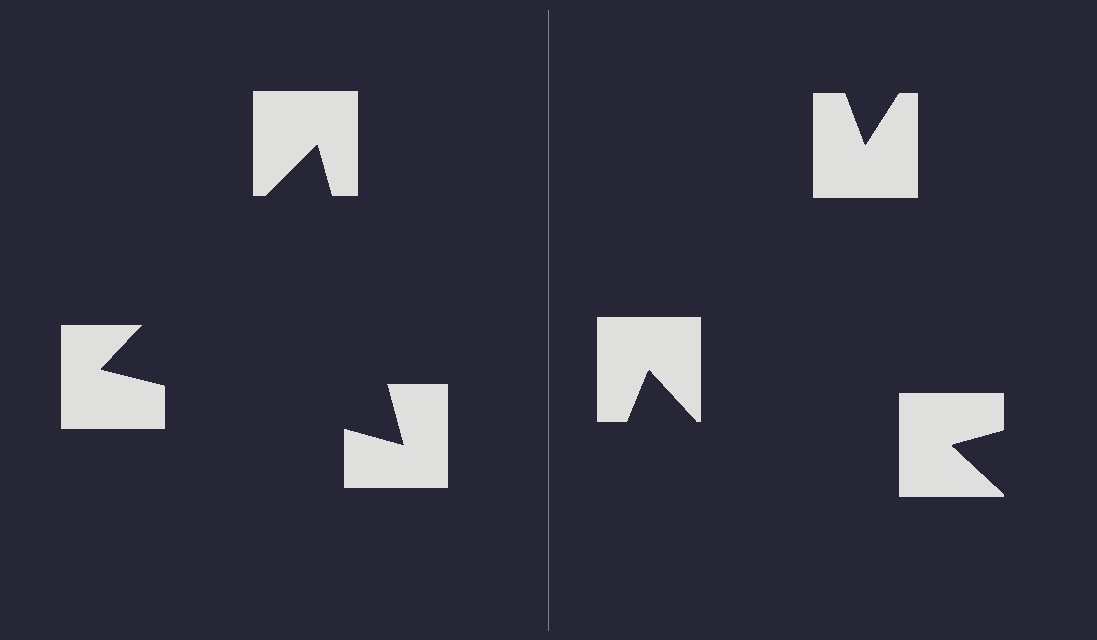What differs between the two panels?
The notched squares are positioned identically on both sides; only the wedge orientations differ. On the left they align to a triangle; on the right they are misaligned.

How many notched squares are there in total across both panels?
6 — 3 on each side.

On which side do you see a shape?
An illusory triangle appears on the left side. On the right side the wedge cuts are rotated, so no coherent shape forms.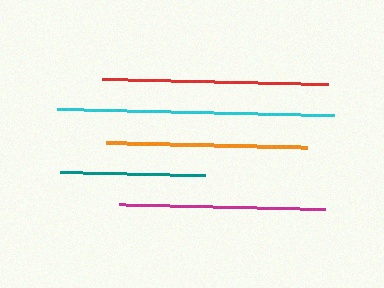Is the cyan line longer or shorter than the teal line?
The cyan line is longer than the teal line.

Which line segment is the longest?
The cyan line is the longest at approximately 278 pixels.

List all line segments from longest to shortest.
From longest to shortest: cyan, red, magenta, orange, teal.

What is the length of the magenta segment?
The magenta segment is approximately 206 pixels long.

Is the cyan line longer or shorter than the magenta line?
The cyan line is longer than the magenta line.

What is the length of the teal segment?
The teal segment is approximately 145 pixels long.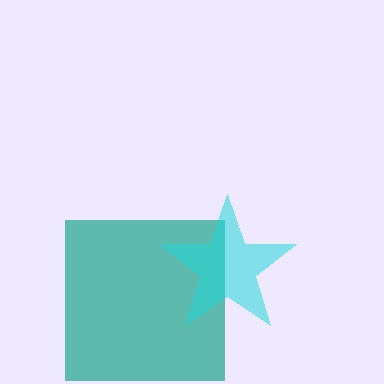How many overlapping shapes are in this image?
There are 2 overlapping shapes in the image.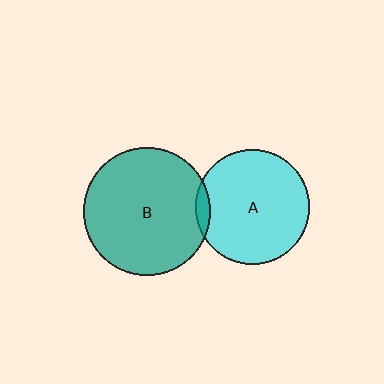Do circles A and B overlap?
Yes.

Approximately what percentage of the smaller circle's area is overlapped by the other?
Approximately 5%.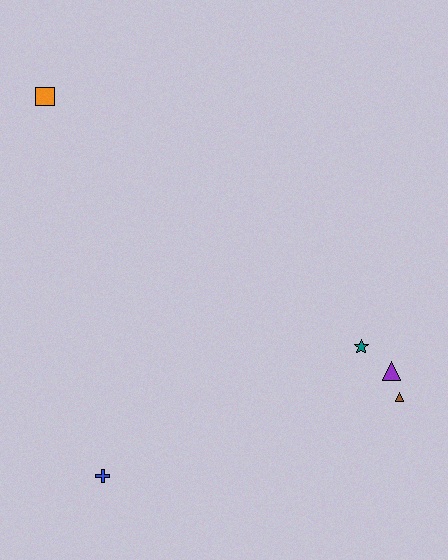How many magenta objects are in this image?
There are no magenta objects.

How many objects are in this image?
There are 5 objects.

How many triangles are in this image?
There are 2 triangles.